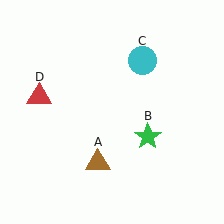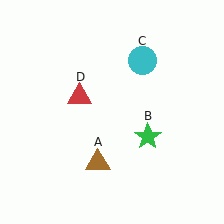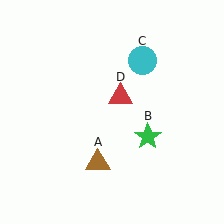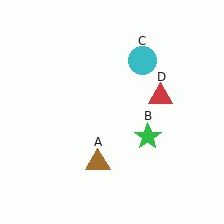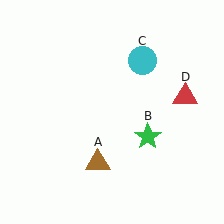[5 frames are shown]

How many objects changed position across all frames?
1 object changed position: red triangle (object D).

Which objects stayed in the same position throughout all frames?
Brown triangle (object A) and green star (object B) and cyan circle (object C) remained stationary.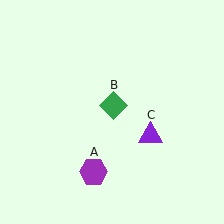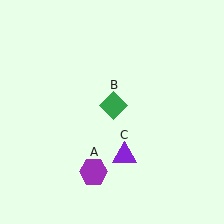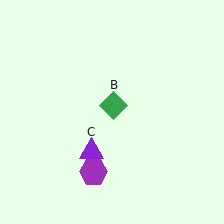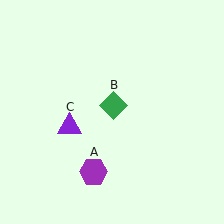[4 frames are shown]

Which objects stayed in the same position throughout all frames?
Purple hexagon (object A) and green diamond (object B) remained stationary.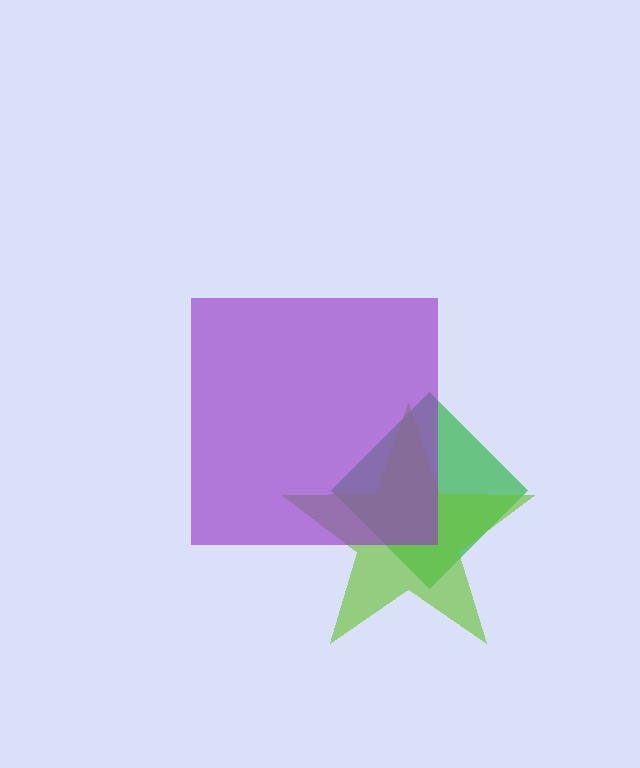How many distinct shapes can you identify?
There are 3 distinct shapes: a green diamond, a lime star, a purple square.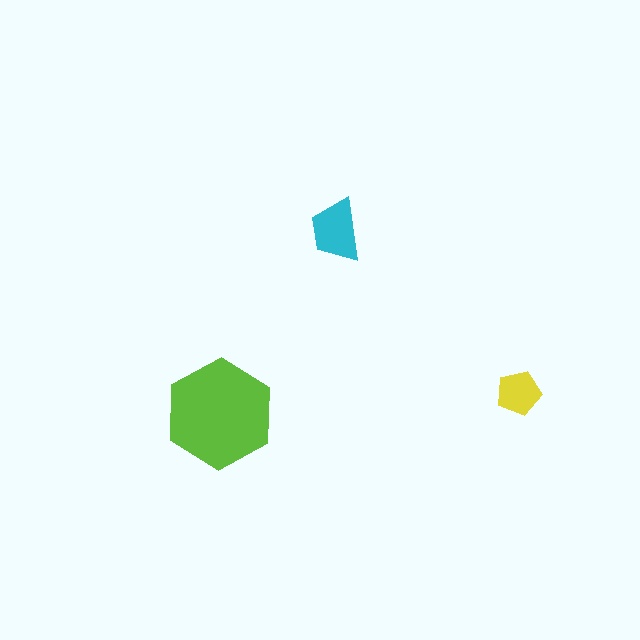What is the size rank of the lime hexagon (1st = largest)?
1st.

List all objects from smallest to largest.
The yellow pentagon, the cyan trapezoid, the lime hexagon.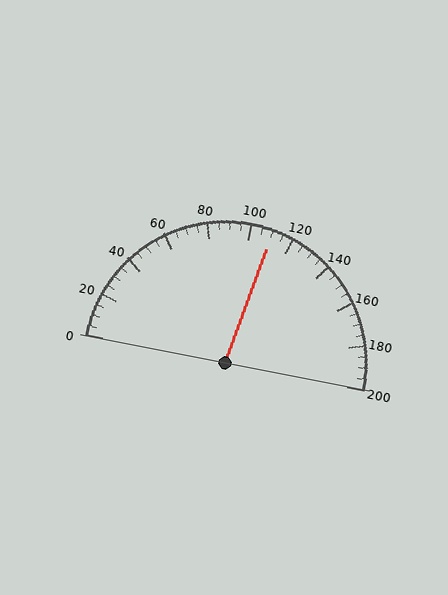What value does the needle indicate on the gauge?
The needle indicates approximately 110.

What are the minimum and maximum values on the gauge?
The gauge ranges from 0 to 200.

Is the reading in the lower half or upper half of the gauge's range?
The reading is in the upper half of the range (0 to 200).